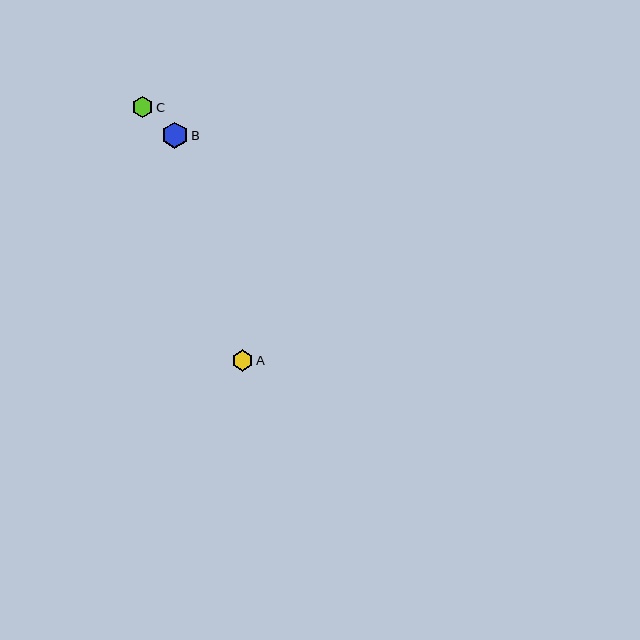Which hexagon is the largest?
Hexagon B is the largest with a size of approximately 26 pixels.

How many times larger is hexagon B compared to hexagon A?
Hexagon B is approximately 1.2 times the size of hexagon A.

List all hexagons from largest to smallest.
From largest to smallest: B, C, A.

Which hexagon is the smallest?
Hexagon A is the smallest with a size of approximately 21 pixels.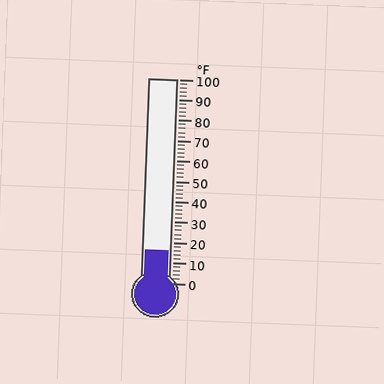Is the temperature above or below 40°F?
The temperature is below 40°F.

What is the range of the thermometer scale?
The thermometer scale ranges from 0°F to 100°F.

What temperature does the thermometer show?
The thermometer shows approximately 16°F.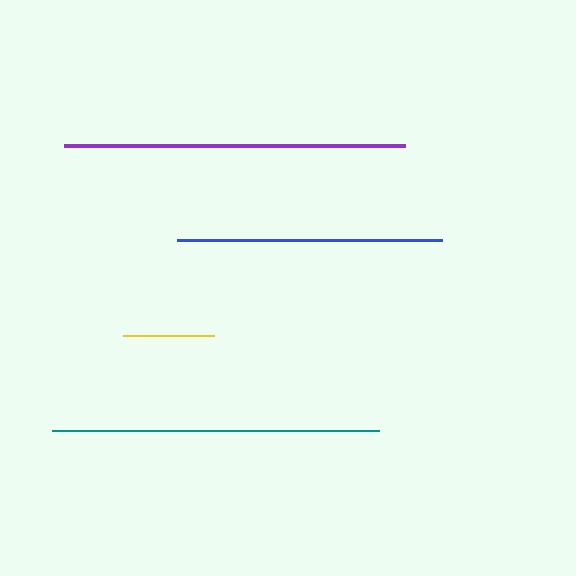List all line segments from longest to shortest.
From longest to shortest: purple, teal, blue, yellow.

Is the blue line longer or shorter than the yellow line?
The blue line is longer than the yellow line.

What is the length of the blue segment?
The blue segment is approximately 266 pixels long.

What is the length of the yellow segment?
The yellow segment is approximately 91 pixels long.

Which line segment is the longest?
The purple line is the longest at approximately 342 pixels.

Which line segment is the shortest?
The yellow line is the shortest at approximately 91 pixels.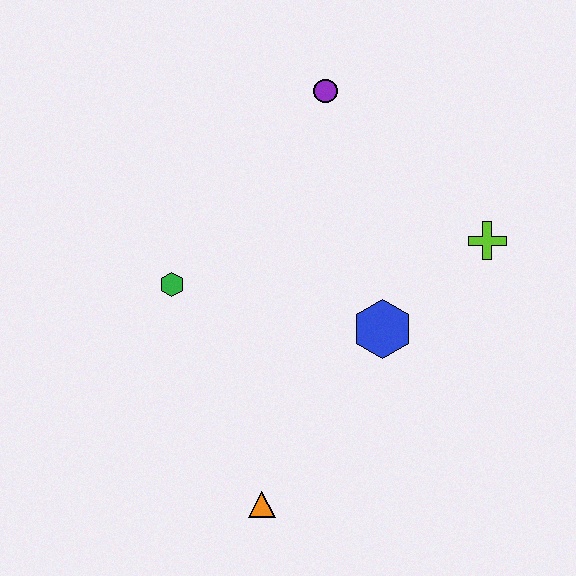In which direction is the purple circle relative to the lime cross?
The purple circle is to the left of the lime cross.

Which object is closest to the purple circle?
The lime cross is closest to the purple circle.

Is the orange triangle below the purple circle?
Yes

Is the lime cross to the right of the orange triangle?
Yes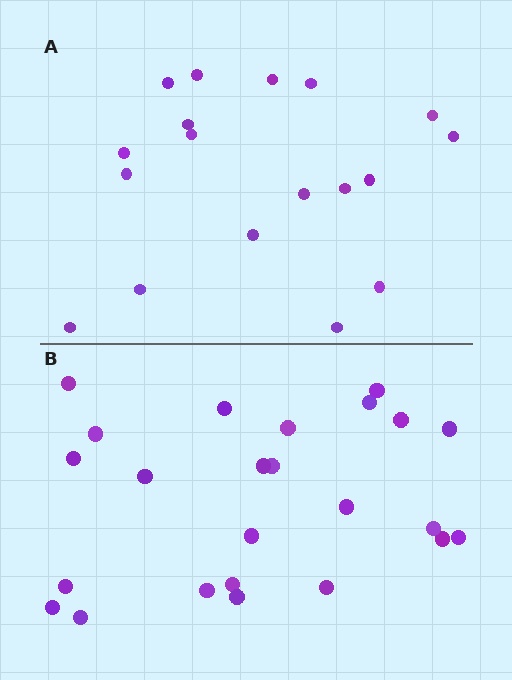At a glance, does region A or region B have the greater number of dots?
Region B (the bottom region) has more dots.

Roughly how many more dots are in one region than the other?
Region B has about 6 more dots than region A.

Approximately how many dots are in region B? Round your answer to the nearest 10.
About 20 dots. (The exact count is 24, which rounds to 20.)